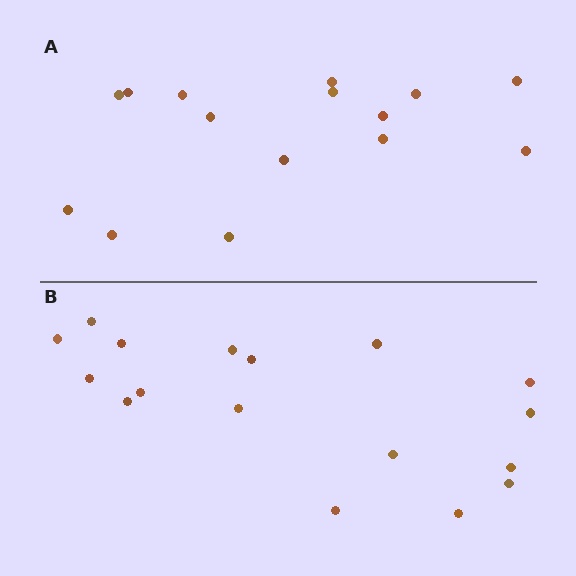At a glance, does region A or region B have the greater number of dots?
Region B (the bottom region) has more dots.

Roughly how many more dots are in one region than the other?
Region B has just a few more — roughly 2 or 3 more dots than region A.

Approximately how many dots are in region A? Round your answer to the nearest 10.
About 20 dots. (The exact count is 15, which rounds to 20.)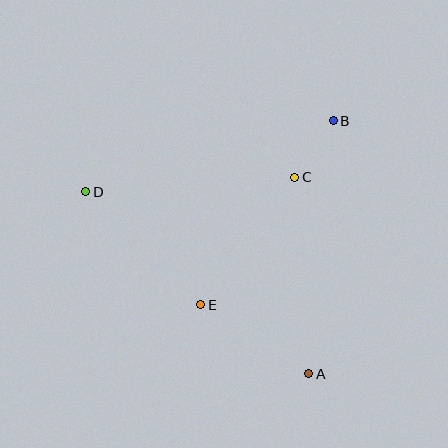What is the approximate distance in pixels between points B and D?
The distance between B and D is approximately 258 pixels.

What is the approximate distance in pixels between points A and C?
The distance between A and C is approximately 197 pixels.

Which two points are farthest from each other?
Points A and D are farthest from each other.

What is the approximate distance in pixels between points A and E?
The distance between A and E is approximately 129 pixels.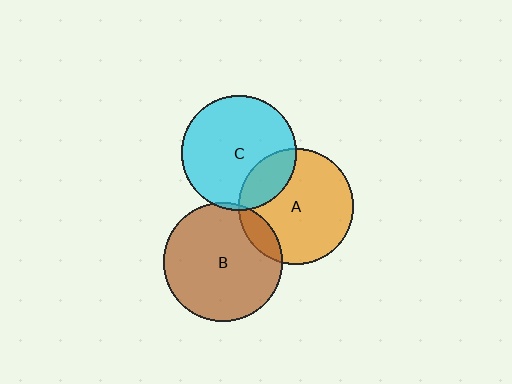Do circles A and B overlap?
Yes.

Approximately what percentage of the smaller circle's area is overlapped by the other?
Approximately 10%.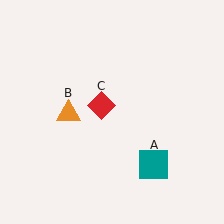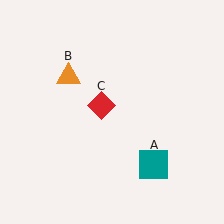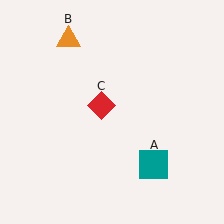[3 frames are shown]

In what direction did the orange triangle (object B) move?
The orange triangle (object B) moved up.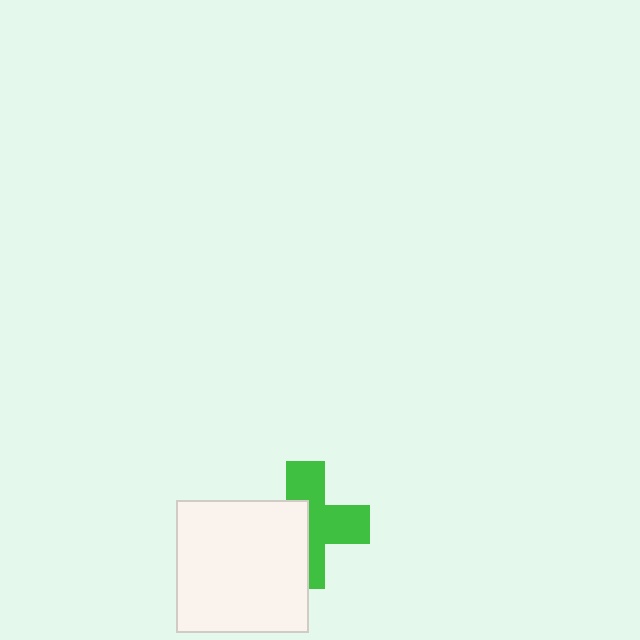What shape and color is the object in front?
The object in front is a white square.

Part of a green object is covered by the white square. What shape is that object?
It is a cross.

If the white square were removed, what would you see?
You would see the complete green cross.